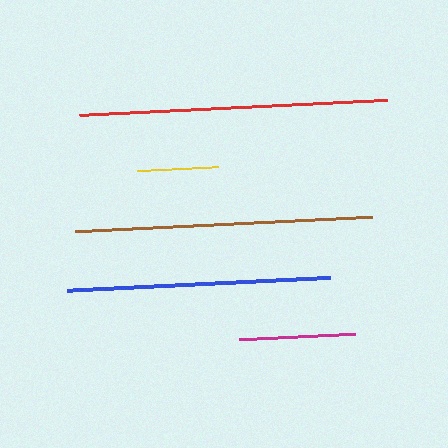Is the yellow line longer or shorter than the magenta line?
The magenta line is longer than the yellow line.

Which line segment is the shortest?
The yellow line is the shortest at approximately 81 pixels.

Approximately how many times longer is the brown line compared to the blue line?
The brown line is approximately 1.1 times the length of the blue line.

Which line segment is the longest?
The red line is the longest at approximately 308 pixels.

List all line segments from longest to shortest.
From longest to shortest: red, brown, blue, magenta, yellow.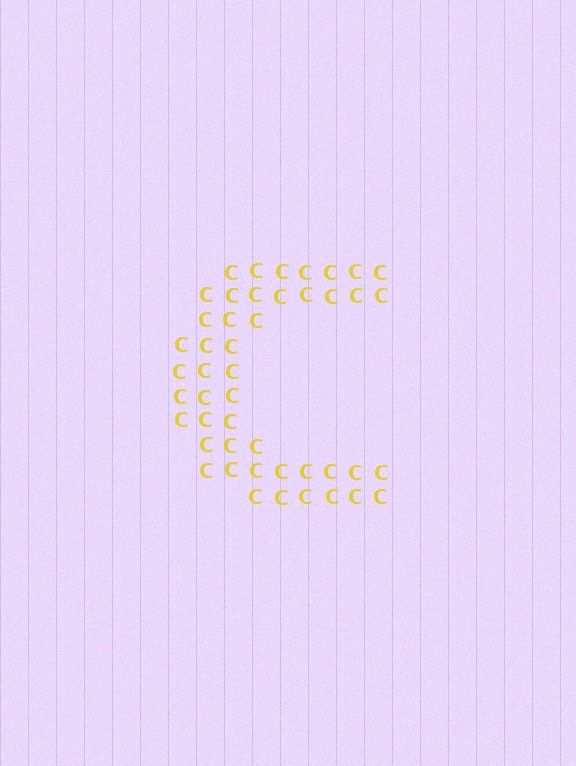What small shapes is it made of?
It is made of small letter C's.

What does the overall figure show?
The overall figure shows the letter C.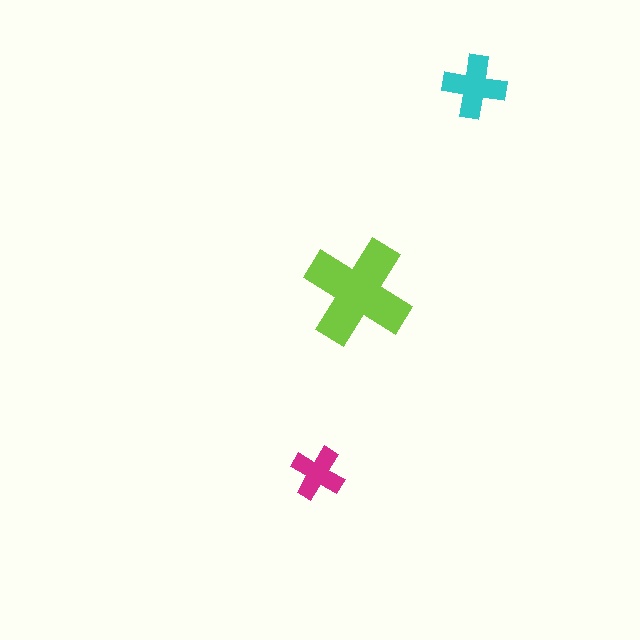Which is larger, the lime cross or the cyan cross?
The lime one.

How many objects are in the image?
There are 3 objects in the image.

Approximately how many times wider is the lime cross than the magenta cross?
About 2 times wider.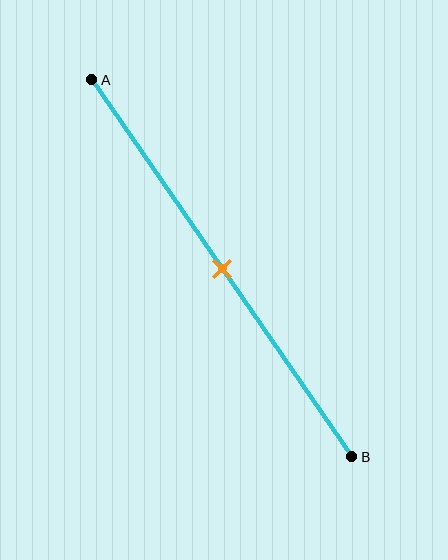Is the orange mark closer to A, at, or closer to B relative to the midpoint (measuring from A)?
The orange mark is approximately at the midpoint of segment AB.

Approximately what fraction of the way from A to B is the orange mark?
The orange mark is approximately 50% of the way from A to B.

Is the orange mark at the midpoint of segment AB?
Yes, the mark is approximately at the midpoint.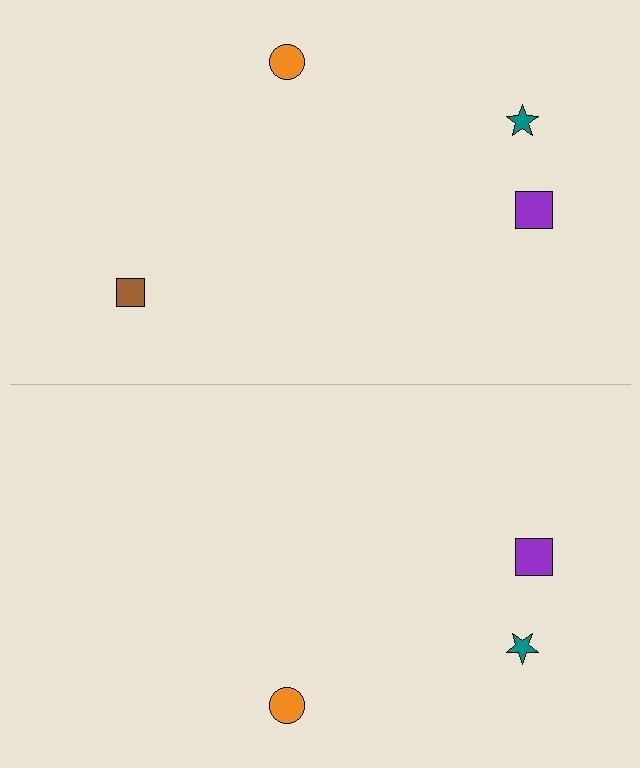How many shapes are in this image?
There are 7 shapes in this image.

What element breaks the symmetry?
A brown square is missing from the bottom side.